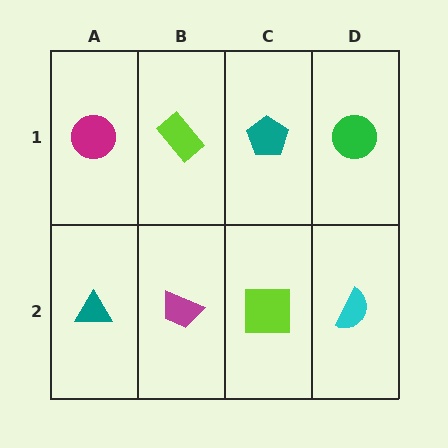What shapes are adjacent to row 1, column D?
A cyan semicircle (row 2, column D), a teal pentagon (row 1, column C).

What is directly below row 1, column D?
A cyan semicircle.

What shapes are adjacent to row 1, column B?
A magenta trapezoid (row 2, column B), a magenta circle (row 1, column A), a teal pentagon (row 1, column C).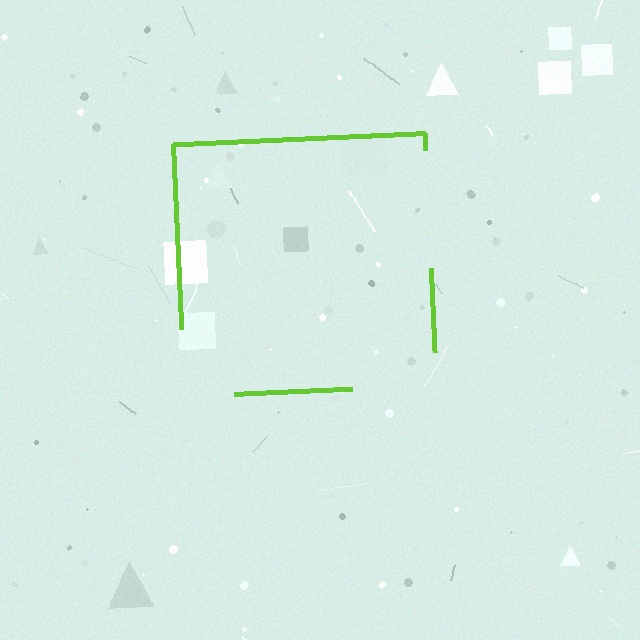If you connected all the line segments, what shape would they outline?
They would outline a square.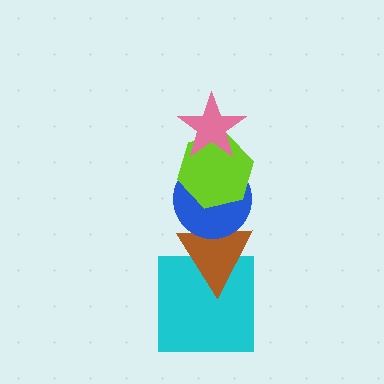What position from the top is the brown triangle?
The brown triangle is 4th from the top.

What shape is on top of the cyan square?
The brown triangle is on top of the cyan square.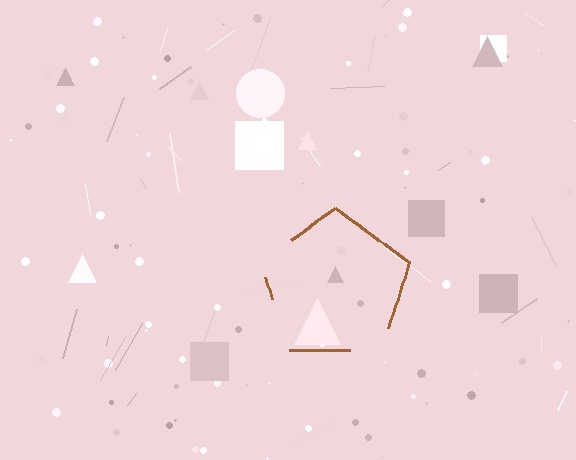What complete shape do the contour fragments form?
The contour fragments form a pentagon.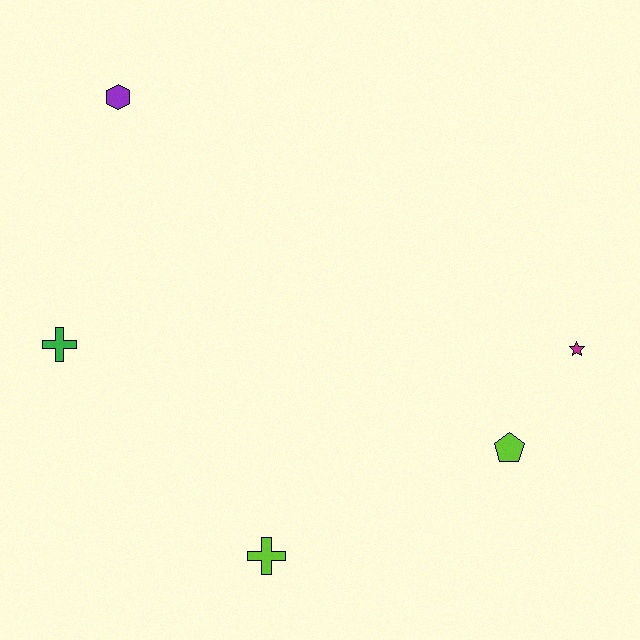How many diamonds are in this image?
There are no diamonds.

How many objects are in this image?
There are 5 objects.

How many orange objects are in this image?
There are no orange objects.